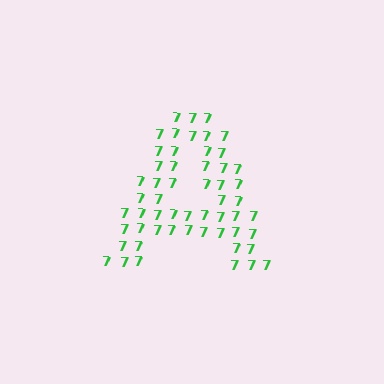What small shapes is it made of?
It is made of small digit 7's.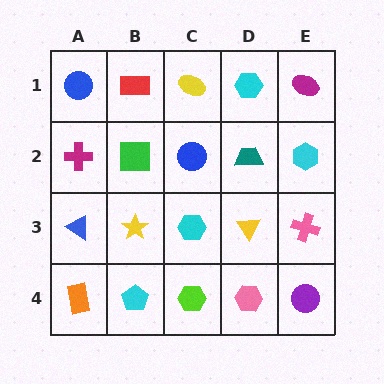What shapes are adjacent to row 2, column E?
A magenta ellipse (row 1, column E), a pink cross (row 3, column E), a teal trapezoid (row 2, column D).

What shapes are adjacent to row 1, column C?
A blue circle (row 2, column C), a red rectangle (row 1, column B), a cyan hexagon (row 1, column D).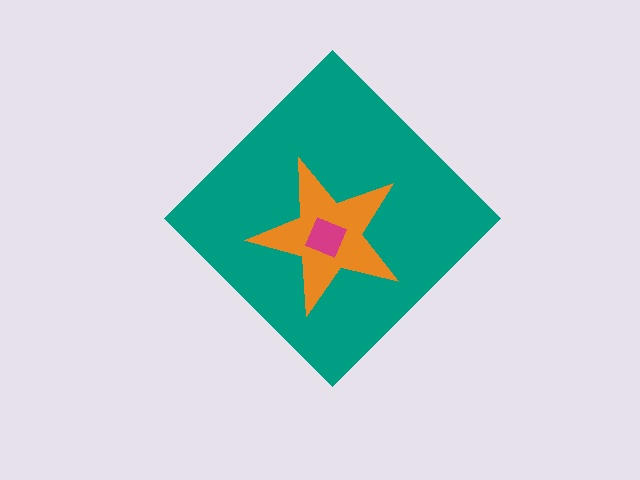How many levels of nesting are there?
3.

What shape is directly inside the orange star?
The magenta square.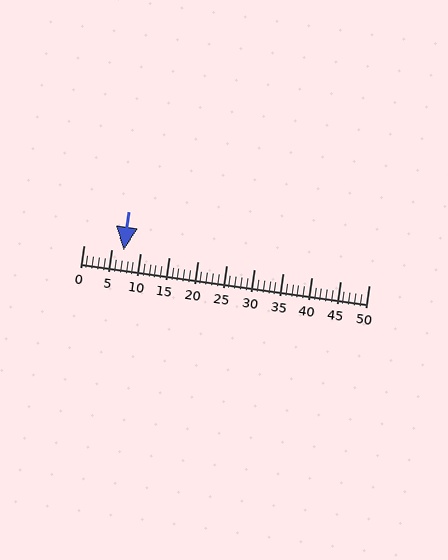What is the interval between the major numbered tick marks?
The major tick marks are spaced 5 units apart.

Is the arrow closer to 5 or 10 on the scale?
The arrow is closer to 5.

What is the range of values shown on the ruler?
The ruler shows values from 0 to 50.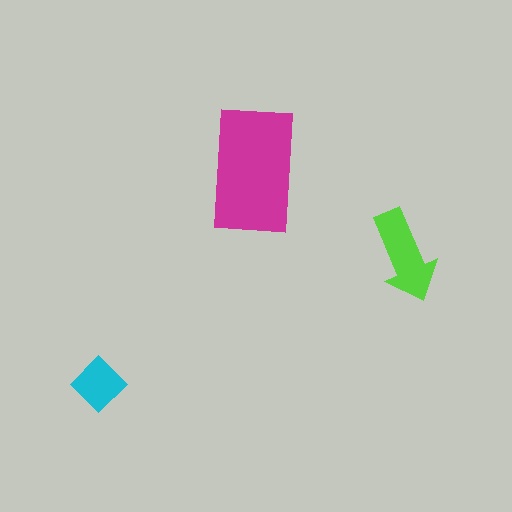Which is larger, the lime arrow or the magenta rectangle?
The magenta rectangle.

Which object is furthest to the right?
The lime arrow is rightmost.